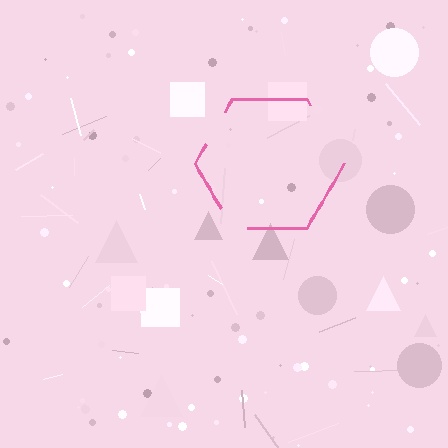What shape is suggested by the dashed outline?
The dashed outline suggests a hexagon.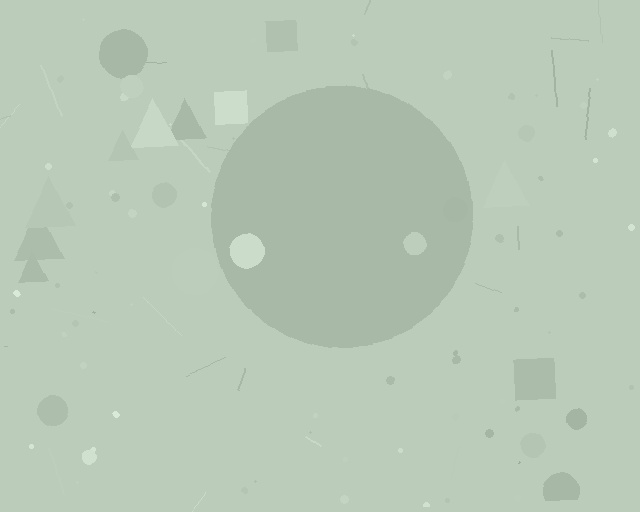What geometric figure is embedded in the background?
A circle is embedded in the background.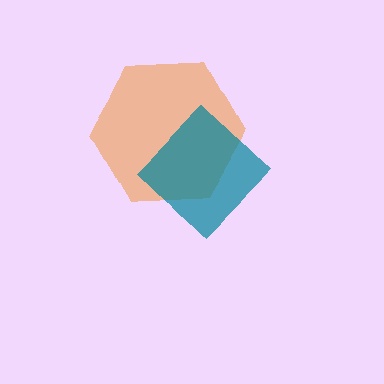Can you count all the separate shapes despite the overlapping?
Yes, there are 2 separate shapes.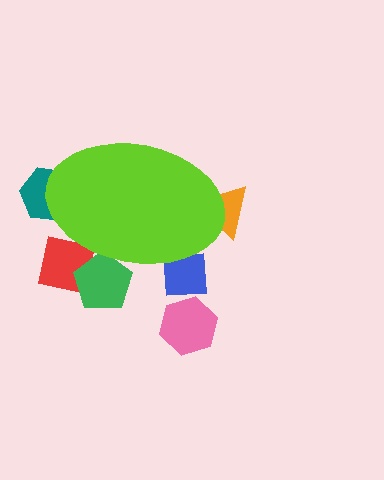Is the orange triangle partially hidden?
Yes, the orange triangle is partially hidden behind the lime ellipse.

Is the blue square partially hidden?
Yes, the blue square is partially hidden behind the lime ellipse.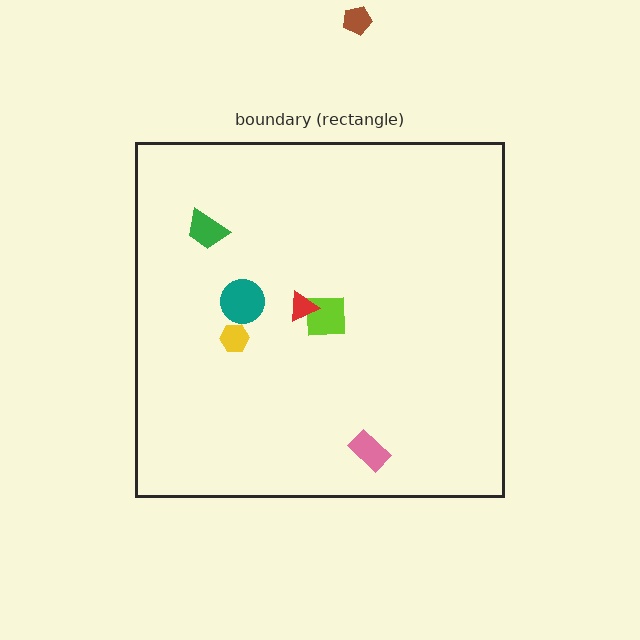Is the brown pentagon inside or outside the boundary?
Outside.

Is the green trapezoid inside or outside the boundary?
Inside.